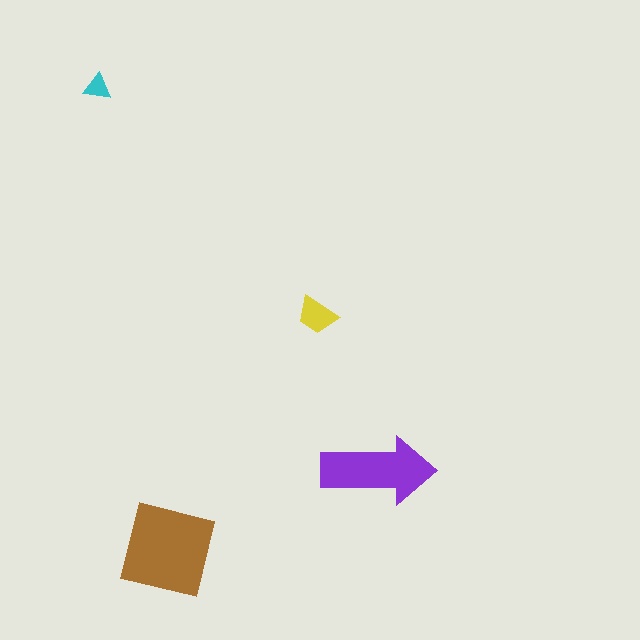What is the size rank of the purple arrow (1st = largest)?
2nd.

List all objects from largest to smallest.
The brown square, the purple arrow, the yellow trapezoid, the cyan triangle.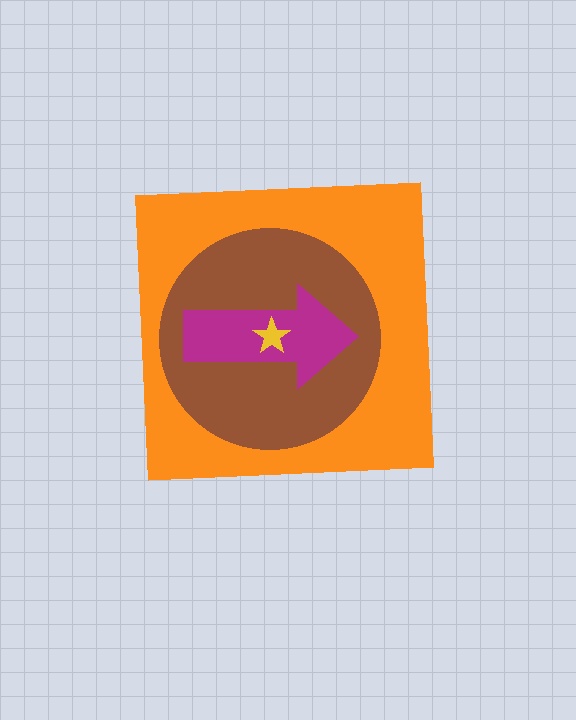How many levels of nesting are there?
4.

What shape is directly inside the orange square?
The brown circle.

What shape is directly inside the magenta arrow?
The yellow star.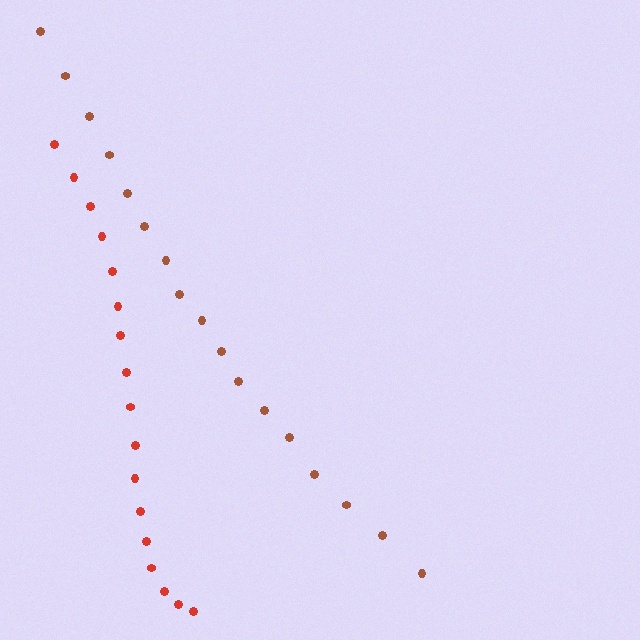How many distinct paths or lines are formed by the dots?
There are 2 distinct paths.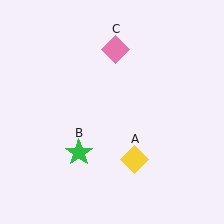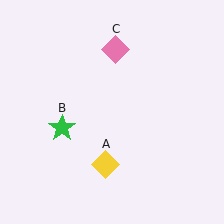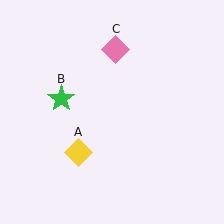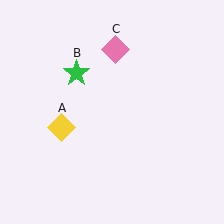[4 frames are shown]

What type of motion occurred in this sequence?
The yellow diamond (object A), green star (object B) rotated clockwise around the center of the scene.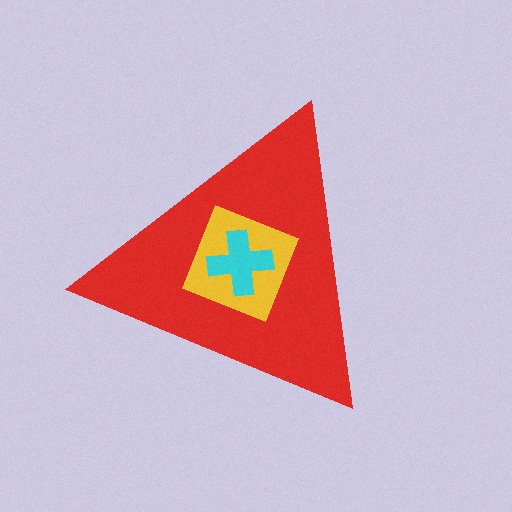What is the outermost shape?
The red triangle.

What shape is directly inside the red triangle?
The yellow square.